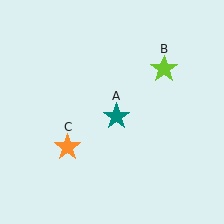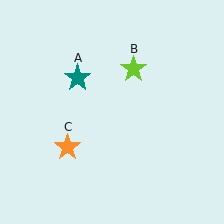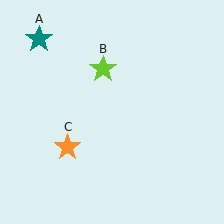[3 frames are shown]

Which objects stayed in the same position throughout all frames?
Orange star (object C) remained stationary.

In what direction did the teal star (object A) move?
The teal star (object A) moved up and to the left.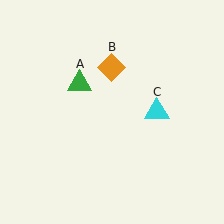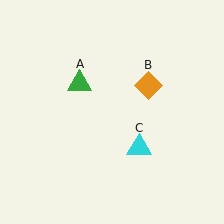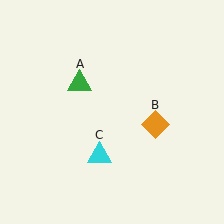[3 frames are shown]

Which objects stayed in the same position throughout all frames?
Green triangle (object A) remained stationary.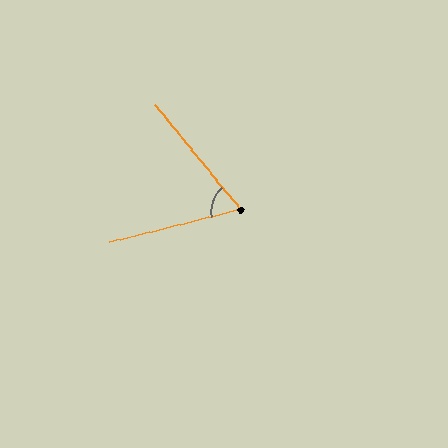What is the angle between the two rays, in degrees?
Approximately 65 degrees.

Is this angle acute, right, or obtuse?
It is acute.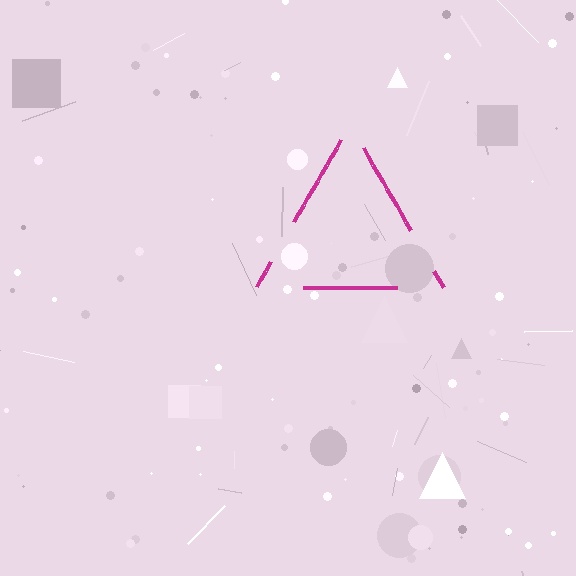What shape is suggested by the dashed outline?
The dashed outline suggests a triangle.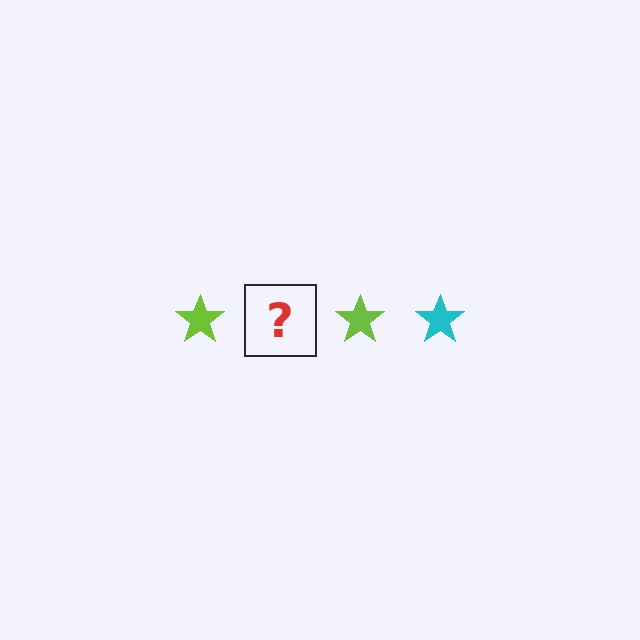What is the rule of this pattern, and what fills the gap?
The rule is that the pattern cycles through lime, cyan stars. The gap should be filled with a cyan star.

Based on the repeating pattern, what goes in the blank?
The blank should be a cyan star.